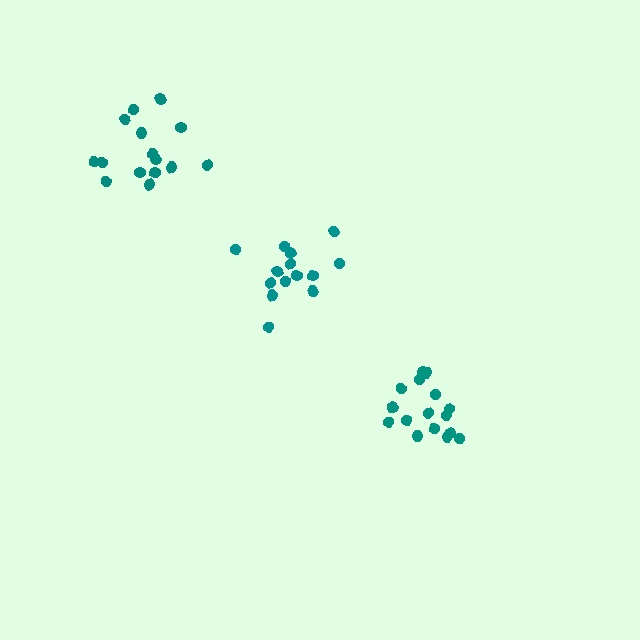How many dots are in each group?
Group 1: 16 dots, Group 2: 14 dots, Group 3: 15 dots (45 total).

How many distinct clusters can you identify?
There are 3 distinct clusters.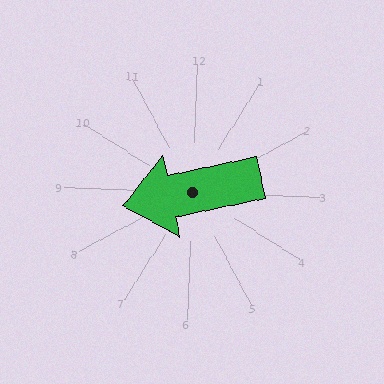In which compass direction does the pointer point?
West.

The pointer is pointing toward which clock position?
Roughly 9 o'clock.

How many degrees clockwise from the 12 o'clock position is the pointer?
Approximately 256 degrees.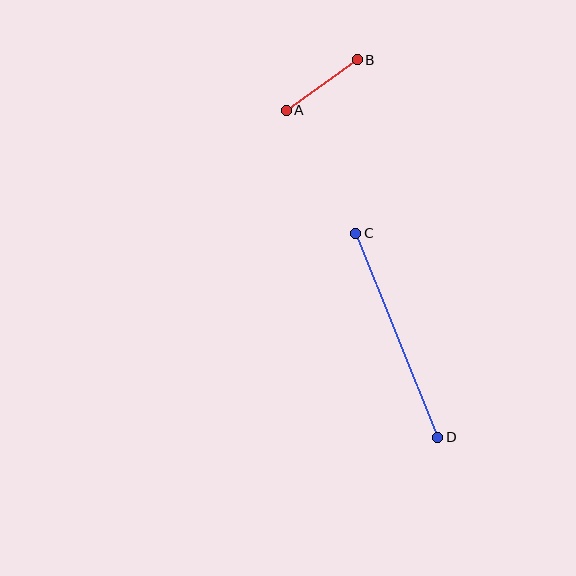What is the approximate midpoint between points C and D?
The midpoint is at approximately (397, 335) pixels.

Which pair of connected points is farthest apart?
Points C and D are farthest apart.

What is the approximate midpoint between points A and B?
The midpoint is at approximately (322, 85) pixels.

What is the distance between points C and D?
The distance is approximately 220 pixels.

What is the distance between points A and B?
The distance is approximately 87 pixels.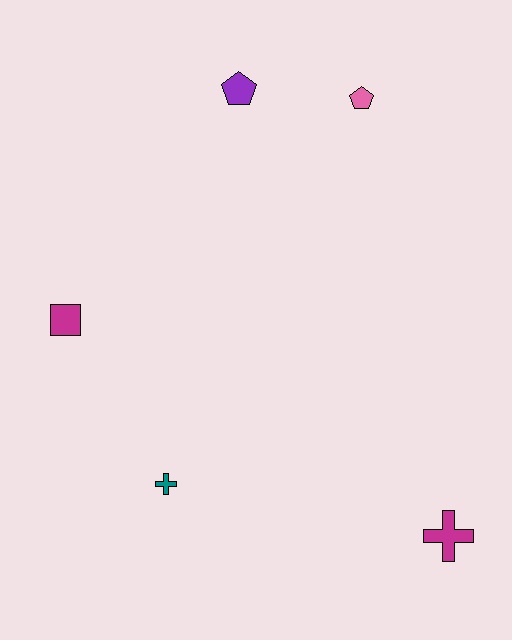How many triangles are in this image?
There are no triangles.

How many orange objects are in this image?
There are no orange objects.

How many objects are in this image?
There are 5 objects.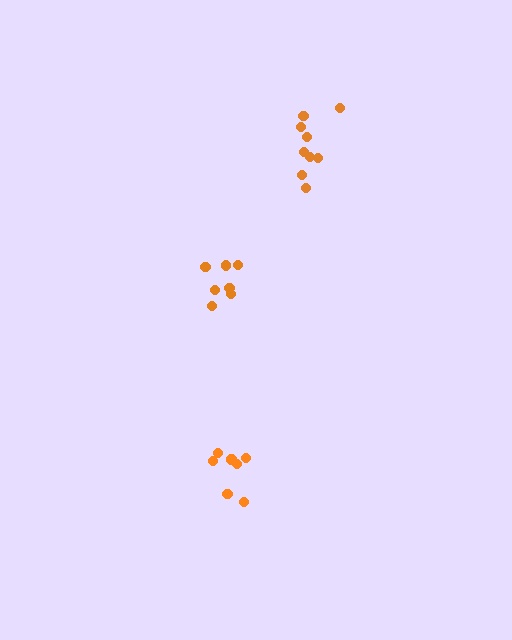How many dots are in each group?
Group 1: 7 dots, Group 2: 9 dots, Group 3: 7 dots (23 total).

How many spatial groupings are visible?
There are 3 spatial groupings.